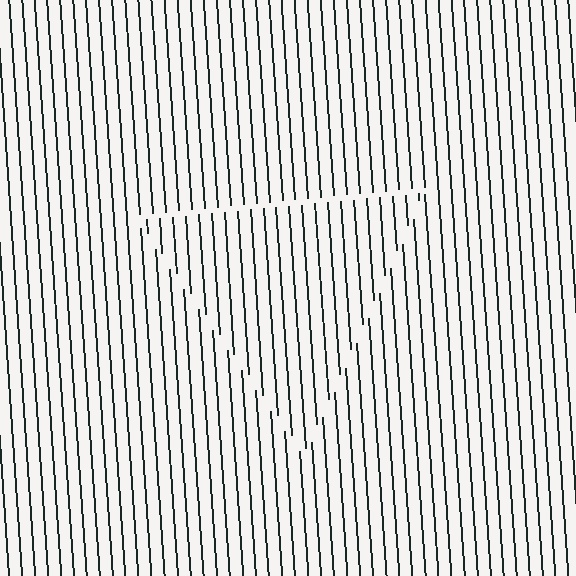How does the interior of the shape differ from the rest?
The interior of the shape contains the same grating, shifted by half a period — the contour is defined by the phase discontinuity where line-ends from the inner and outer gratings abut.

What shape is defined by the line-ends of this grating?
An illusory triangle. The interior of the shape contains the same grating, shifted by half a period — the contour is defined by the phase discontinuity where line-ends from the inner and outer gratings abut.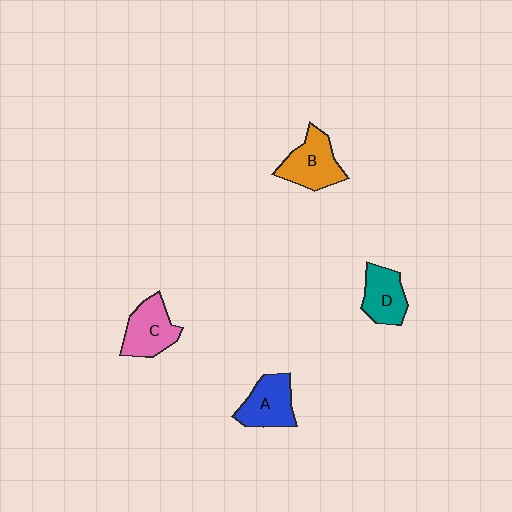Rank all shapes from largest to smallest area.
From largest to smallest: B (orange), C (pink), A (blue), D (teal).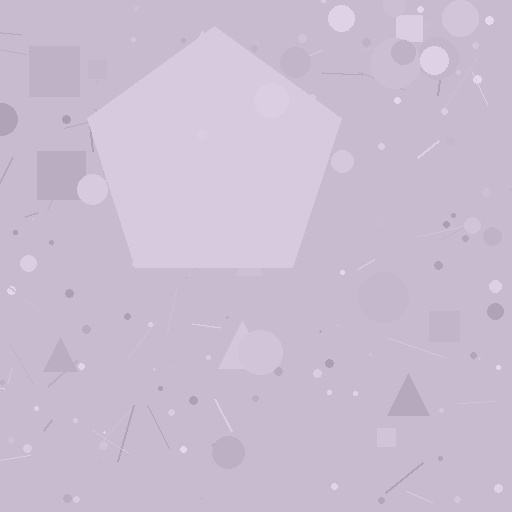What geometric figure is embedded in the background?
A pentagon is embedded in the background.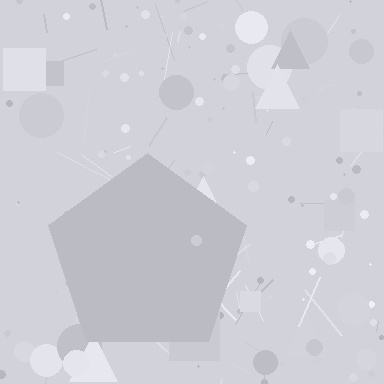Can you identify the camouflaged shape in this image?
The camouflaged shape is a pentagon.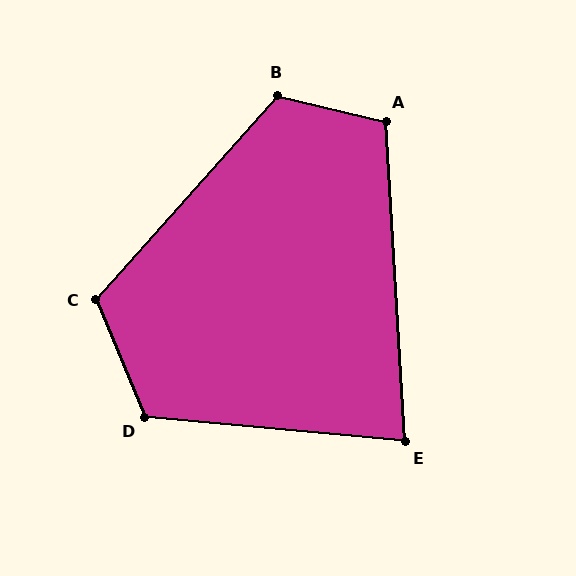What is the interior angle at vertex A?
Approximately 107 degrees (obtuse).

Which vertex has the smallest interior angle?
E, at approximately 81 degrees.